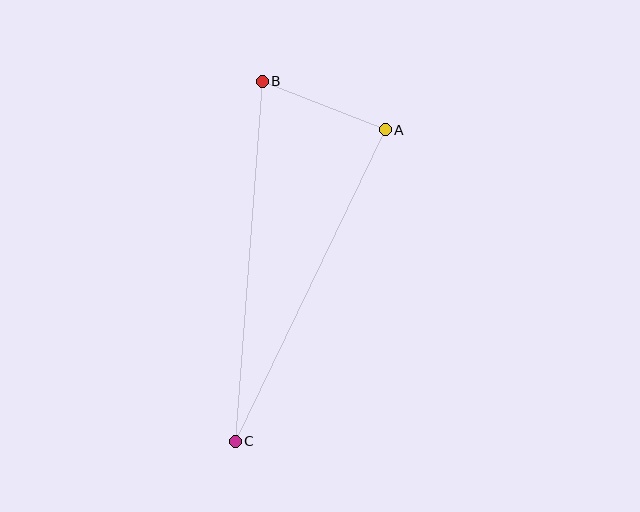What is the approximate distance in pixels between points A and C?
The distance between A and C is approximately 345 pixels.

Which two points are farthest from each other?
Points B and C are farthest from each other.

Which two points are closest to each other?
Points A and B are closest to each other.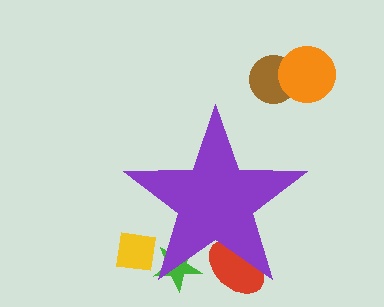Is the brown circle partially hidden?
No, the brown circle is fully visible.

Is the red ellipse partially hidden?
Yes, the red ellipse is partially hidden behind the purple star.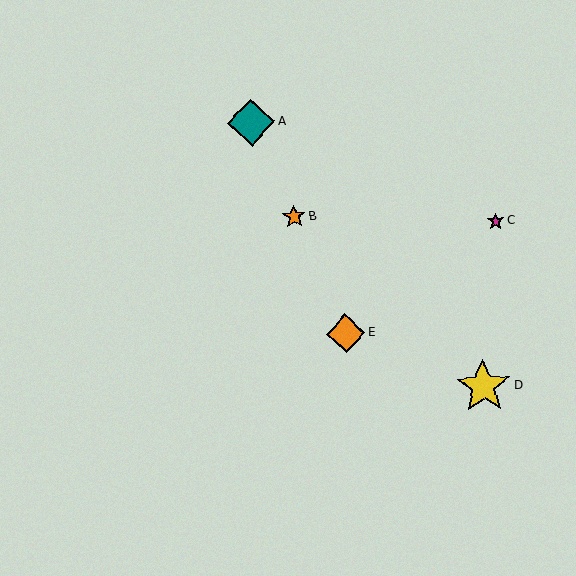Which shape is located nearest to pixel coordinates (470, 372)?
The yellow star (labeled D) at (483, 386) is nearest to that location.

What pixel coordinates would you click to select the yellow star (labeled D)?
Click at (483, 386) to select the yellow star D.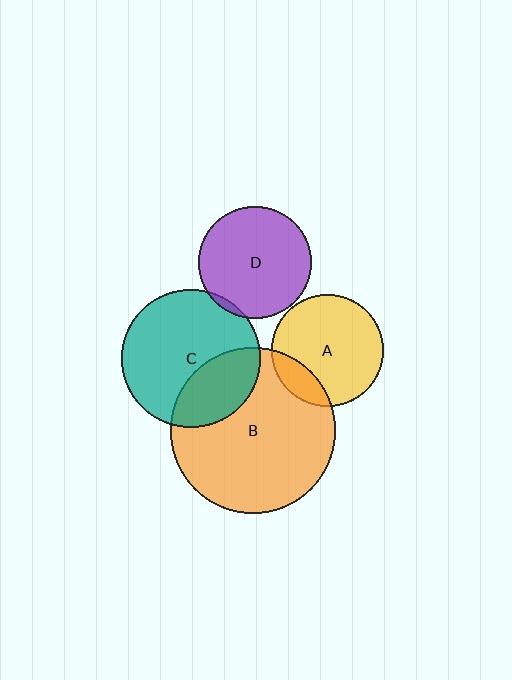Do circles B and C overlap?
Yes.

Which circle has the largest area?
Circle B (orange).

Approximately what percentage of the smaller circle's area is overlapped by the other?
Approximately 30%.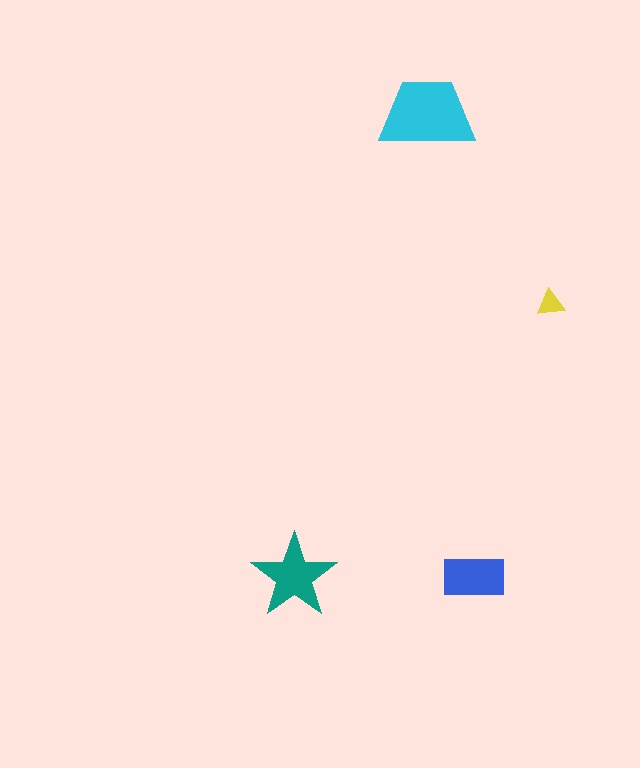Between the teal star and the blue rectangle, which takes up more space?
The teal star.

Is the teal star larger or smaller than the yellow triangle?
Larger.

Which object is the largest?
The cyan trapezoid.